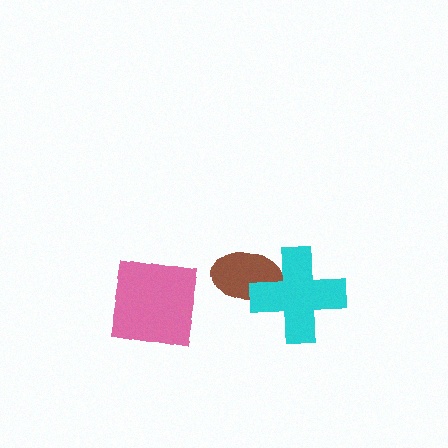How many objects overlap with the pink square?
0 objects overlap with the pink square.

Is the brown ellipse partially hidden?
Yes, it is partially covered by another shape.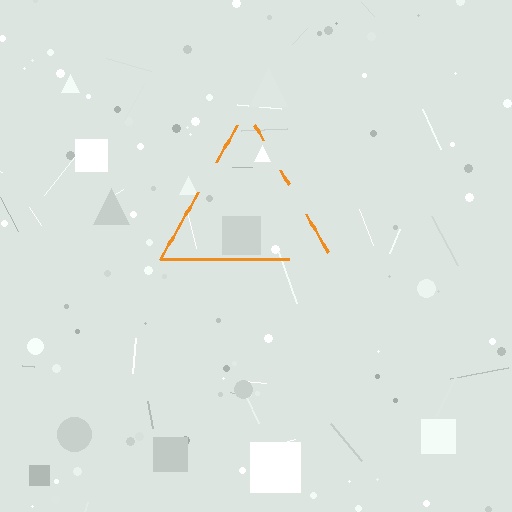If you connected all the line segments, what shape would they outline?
They would outline a triangle.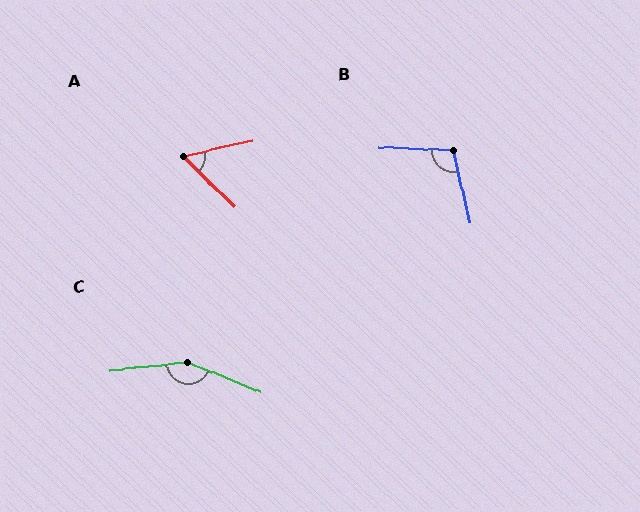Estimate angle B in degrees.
Approximately 105 degrees.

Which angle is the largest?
C, at approximately 152 degrees.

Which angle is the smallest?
A, at approximately 57 degrees.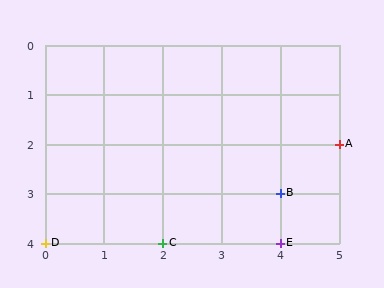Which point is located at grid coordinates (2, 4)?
Point C is at (2, 4).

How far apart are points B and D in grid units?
Points B and D are 4 columns and 1 row apart (about 4.1 grid units diagonally).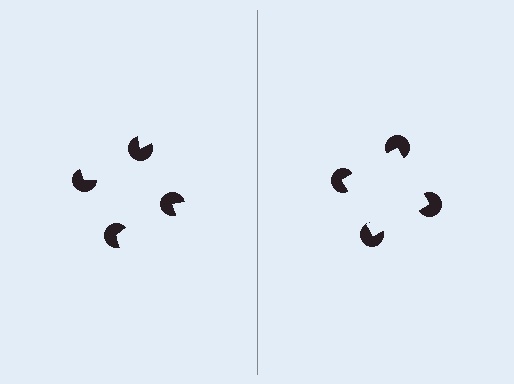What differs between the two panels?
The pac-man discs are positioned identically on both sides; only the wedge orientations differ. On the right they align to a square; on the left they are misaligned.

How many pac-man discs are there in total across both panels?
8 — 4 on each side.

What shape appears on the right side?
An illusory square.